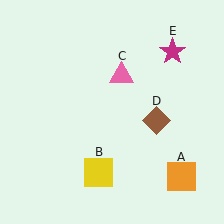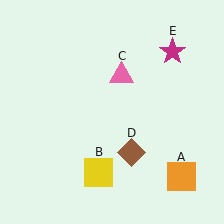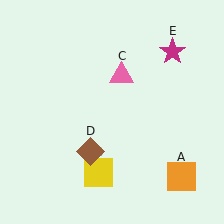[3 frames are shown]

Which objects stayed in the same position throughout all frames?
Orange square (object A) and yellow square (object B) and pink triangle (object C) and magenta star (object E) remained stationary.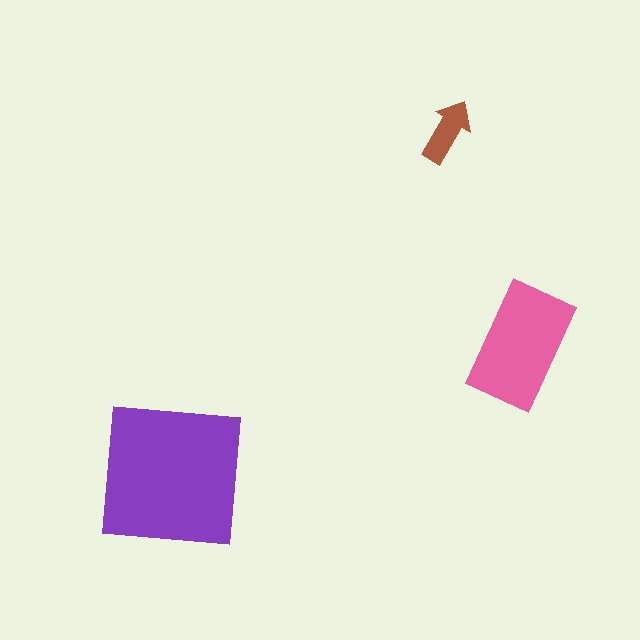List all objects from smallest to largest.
The brown arrow, the pink rectangle, the purple square.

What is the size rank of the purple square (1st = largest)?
1st.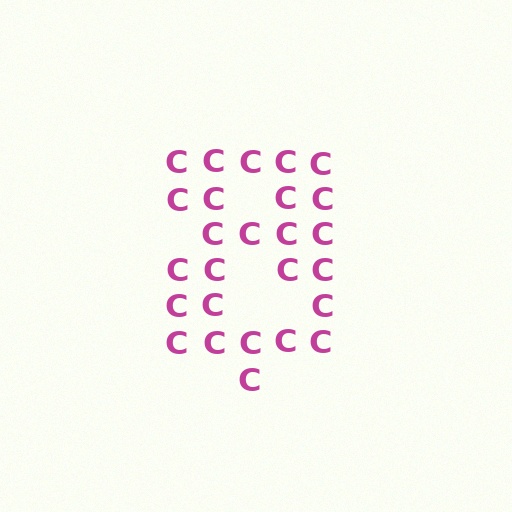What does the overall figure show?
The overall figure shows the digit 8.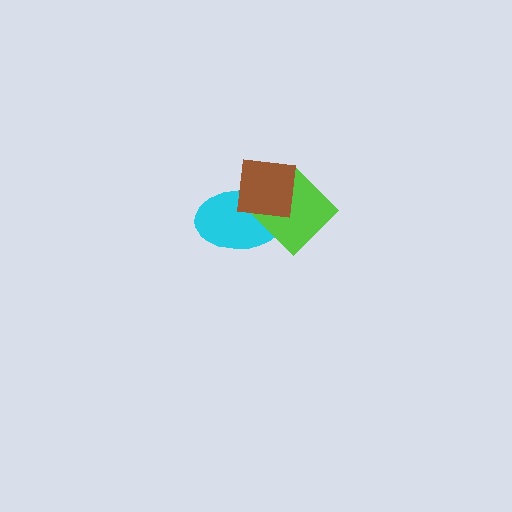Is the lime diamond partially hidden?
Yes, it is partially covered by another shape.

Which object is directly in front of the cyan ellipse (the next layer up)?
The lime diamond is directly in front of the cyan ellipse.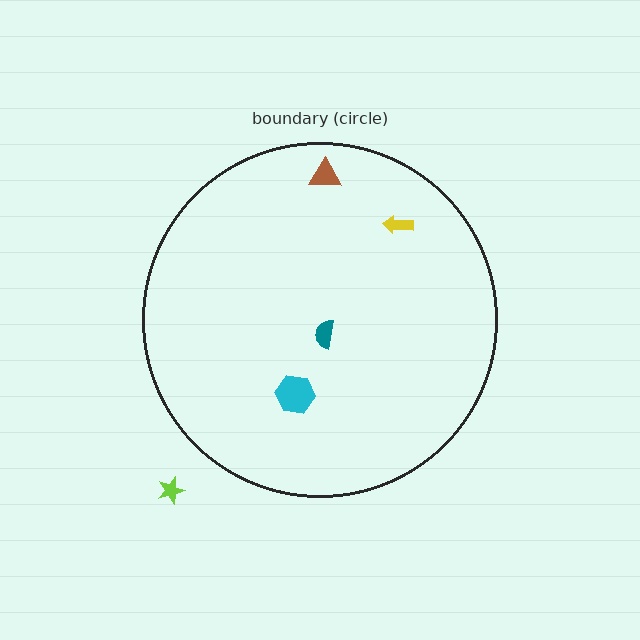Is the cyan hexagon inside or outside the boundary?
Inside.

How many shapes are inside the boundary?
4 inside, 1 outside.